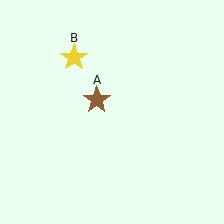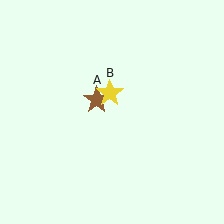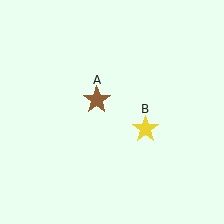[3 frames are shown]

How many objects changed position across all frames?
1 object changed position: yellow star (object B).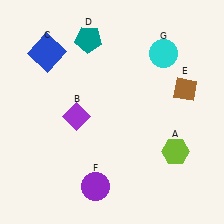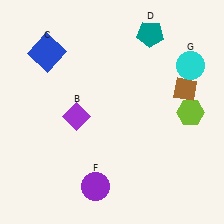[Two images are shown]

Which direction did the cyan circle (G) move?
The cyan circle (G) moved right.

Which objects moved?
The objects that moved are: the lime hexagon (A), the teal pentagon (D), the cyan circle (G).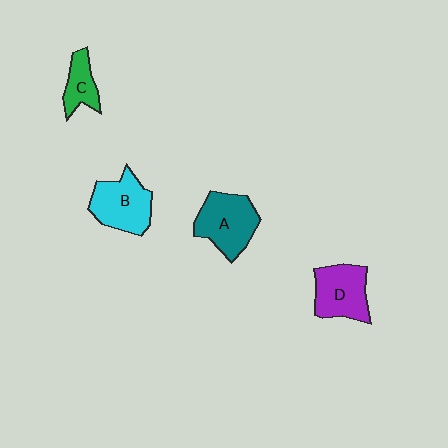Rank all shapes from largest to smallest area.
From largest to smallest: A (teal), B (cyan), D (purple), C (green).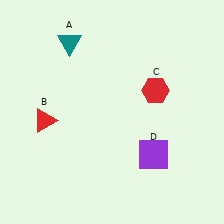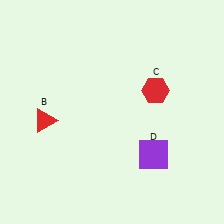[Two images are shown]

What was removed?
The teal triangle (A) was removed in Image 2.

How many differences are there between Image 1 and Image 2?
There is 1 difference between the two images.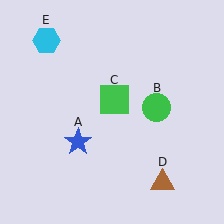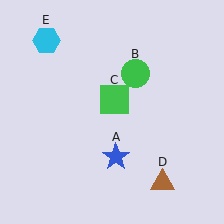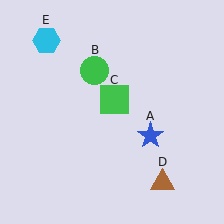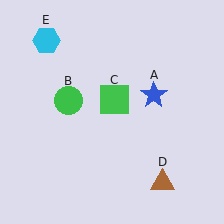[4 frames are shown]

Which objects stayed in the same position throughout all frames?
Green square (object C) and brown triangle (object D) and cyan hexagon (object E) remained stationary.